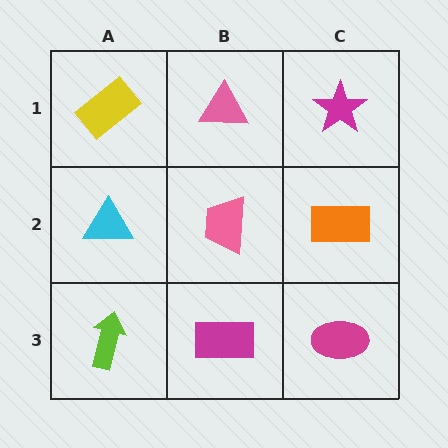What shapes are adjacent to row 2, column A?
A yellow rectangle (row 1, column A), a lime arrow (row 3, column A), a pink trapezoid (row 2, column B).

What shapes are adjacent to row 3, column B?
A pink trapezoid (row 2, column B), a lime arrow (row 3, column A), a magenta ellipse (row 3, column C).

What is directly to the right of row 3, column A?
A magenta rectangle.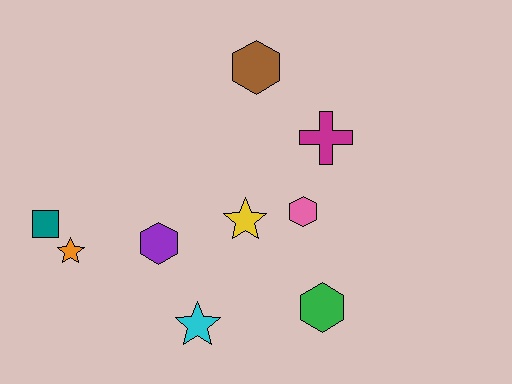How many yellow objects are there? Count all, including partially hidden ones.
There is 1 yellow object.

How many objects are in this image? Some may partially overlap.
There are 9 objects.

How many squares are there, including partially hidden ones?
There is 1 square.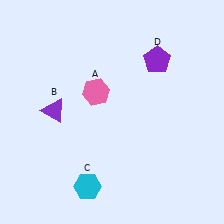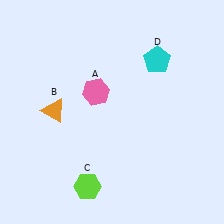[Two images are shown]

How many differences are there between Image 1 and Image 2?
There are 3 differences between the two images.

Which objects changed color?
B changed from purple to orange. C changed from cyan to lime. D changed from purple to cyan.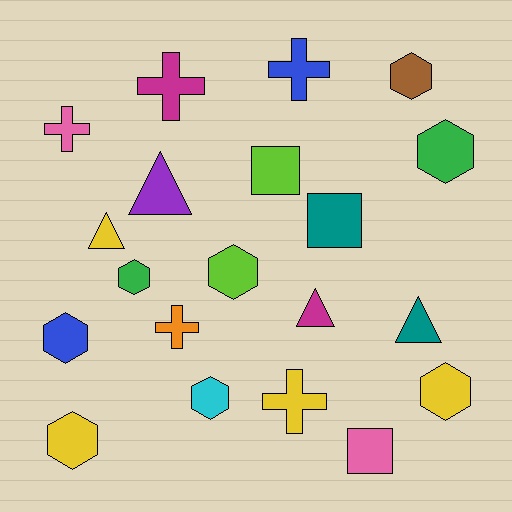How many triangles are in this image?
There are 4 triangles.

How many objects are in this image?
There are 20 objects.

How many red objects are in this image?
There are no red objects.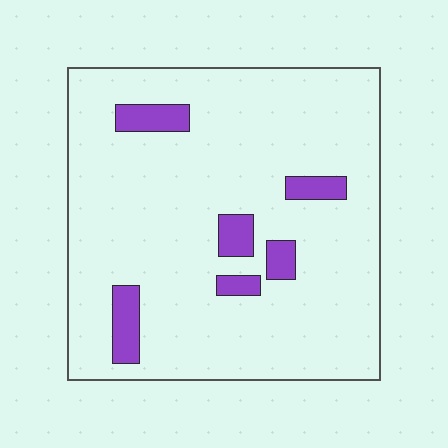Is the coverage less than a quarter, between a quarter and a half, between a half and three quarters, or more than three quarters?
Less than a quarter.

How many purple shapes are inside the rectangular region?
6.